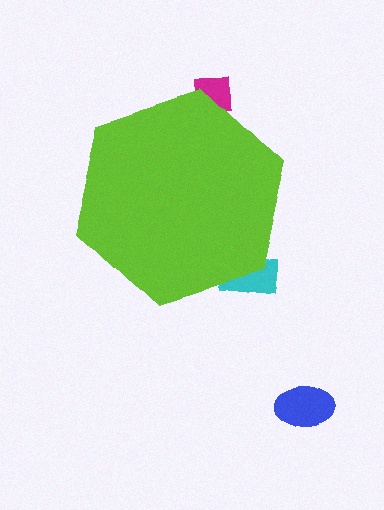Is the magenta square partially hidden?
Yes, the magenta square is partially hidden behind the lime hexagon.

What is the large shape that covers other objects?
A lime hexagon.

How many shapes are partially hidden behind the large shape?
2 shapes are partially hidden.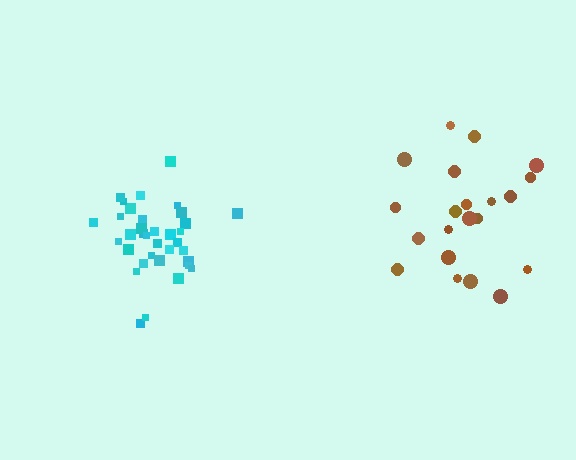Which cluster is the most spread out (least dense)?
Brown.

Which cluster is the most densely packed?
Cyan.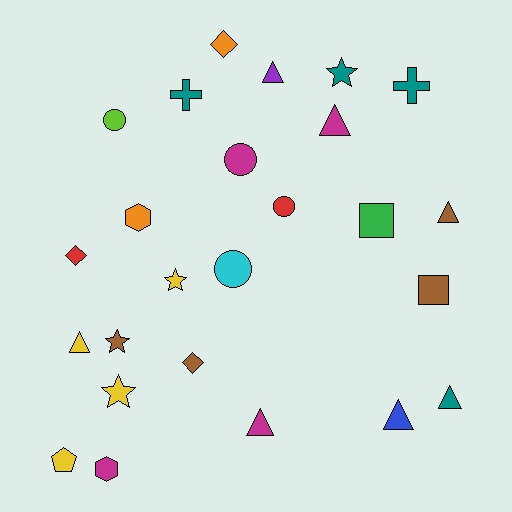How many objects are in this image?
There are 25 objects.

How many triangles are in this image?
There are 7 triangles.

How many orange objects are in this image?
There are 2 orange objects.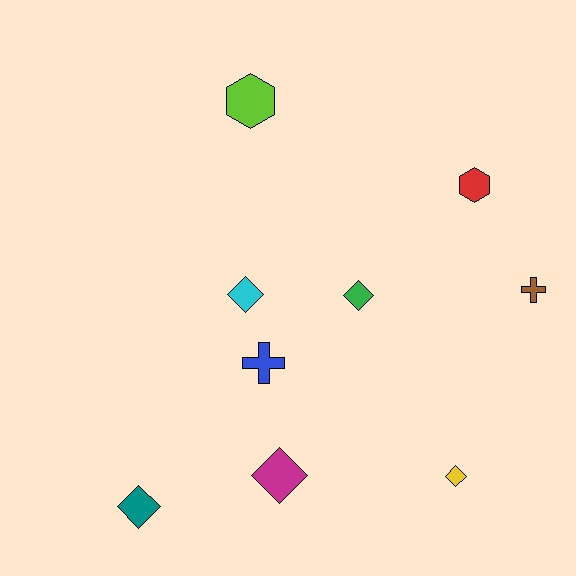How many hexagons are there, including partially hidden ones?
There are 2 hexagons.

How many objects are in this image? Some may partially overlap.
There are 9 objects.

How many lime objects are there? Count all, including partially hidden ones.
There is 1 lime object.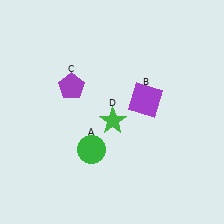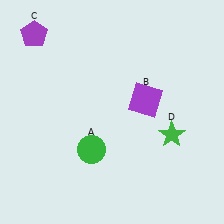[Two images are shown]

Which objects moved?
The objects that moved are: the purple pentagon (C), the green star (D).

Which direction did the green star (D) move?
The green star (D) moved right.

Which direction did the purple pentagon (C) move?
The purple pentagon (C) moved up.